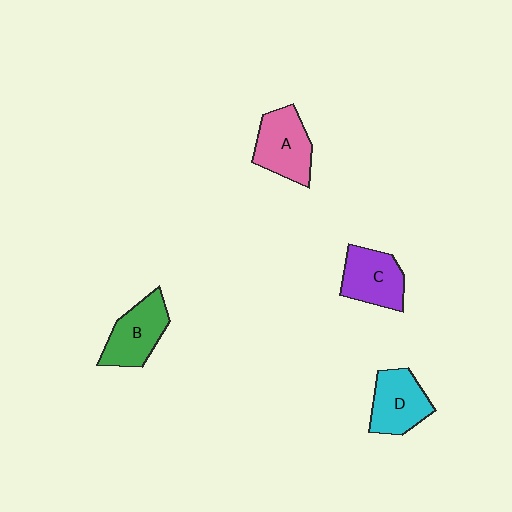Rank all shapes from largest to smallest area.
From largest to smallest: A (pink), B (green), C (purple), D (cyan).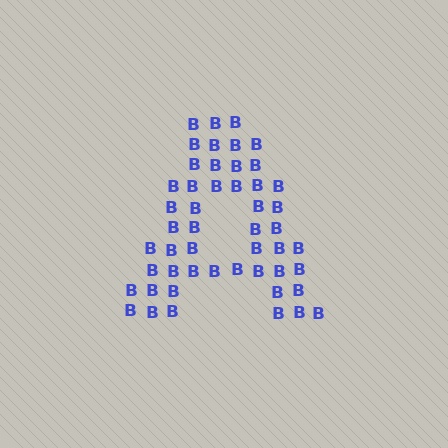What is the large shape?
The large shape is the letter A.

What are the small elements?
The small elements are letter B's.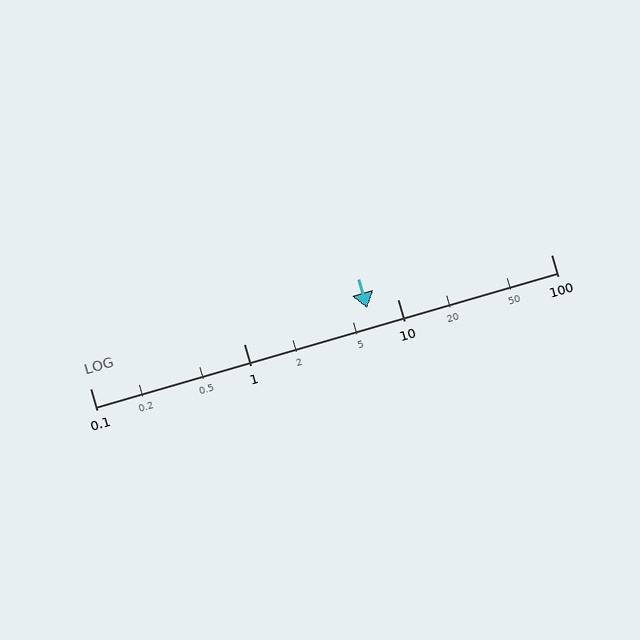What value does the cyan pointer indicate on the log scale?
The pointer indicates approximately 6.4.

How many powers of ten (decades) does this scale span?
The scale spans 3 decades, from 0.1 to 100.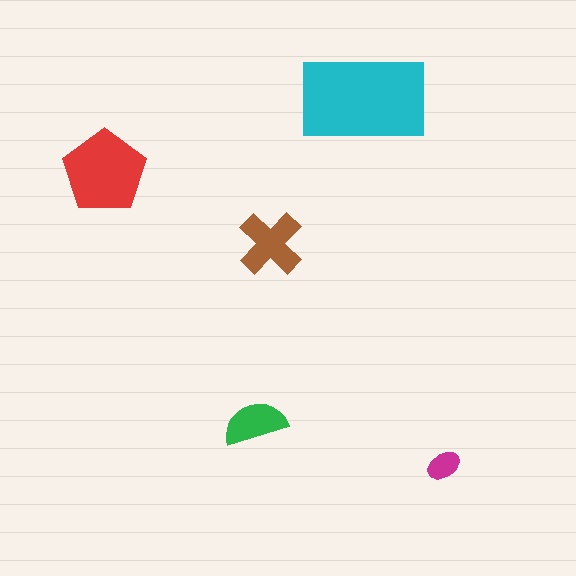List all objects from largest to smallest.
The cyan rectangle, the red pentagon, the brown cross, the green semicircle, the magenta ellipse.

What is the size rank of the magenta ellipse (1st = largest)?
5th.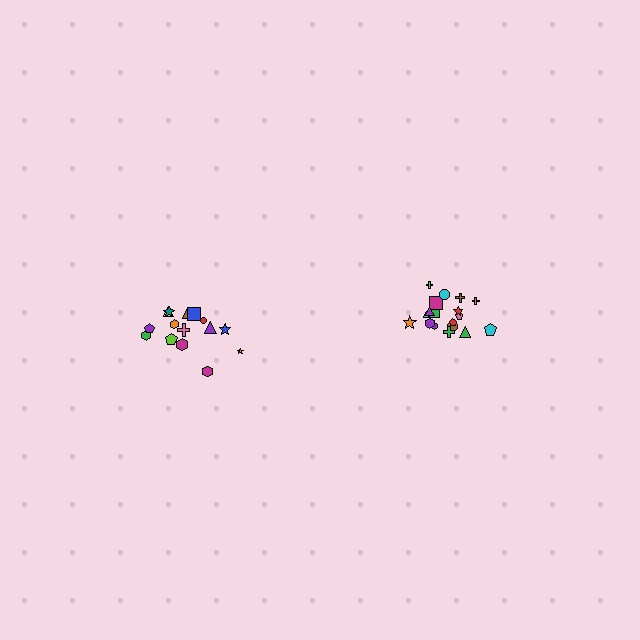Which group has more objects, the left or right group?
The right group.